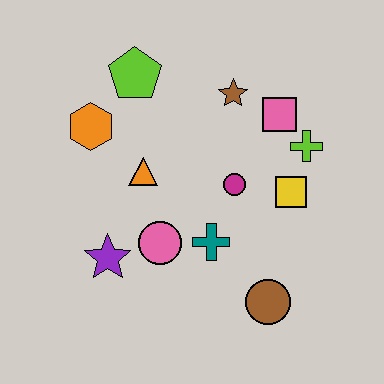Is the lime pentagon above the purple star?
Yes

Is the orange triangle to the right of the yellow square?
No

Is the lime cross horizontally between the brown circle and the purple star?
No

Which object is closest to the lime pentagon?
The orange hexagon is closest to the lime pentagon.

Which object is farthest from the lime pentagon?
The brown circle is farthest from the lime pentagon.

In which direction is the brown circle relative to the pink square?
The brown circle is below the pink square.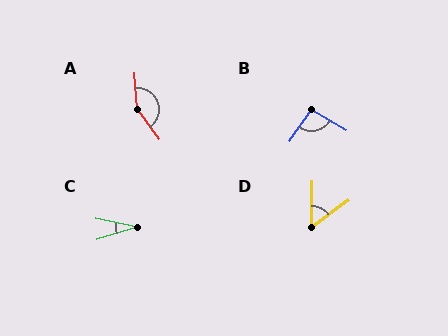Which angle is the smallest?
C, at approximately 29 degrees.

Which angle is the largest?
A, at approximately 149 degrees.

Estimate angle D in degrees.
Approximately 54 degrees.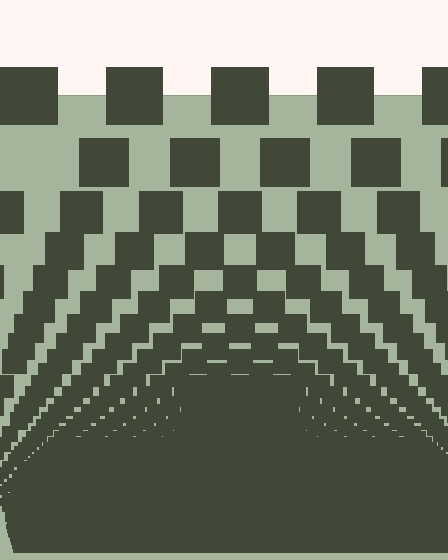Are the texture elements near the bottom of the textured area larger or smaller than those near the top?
Smaller. The gradient is inverted — elements near the bottom are smaller and denser.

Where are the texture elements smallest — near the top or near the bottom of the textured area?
Near the bottom.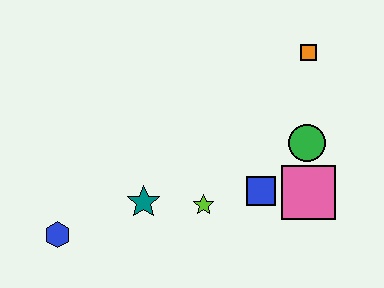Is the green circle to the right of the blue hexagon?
Yes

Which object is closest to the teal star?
The lime star is closest to the teal star.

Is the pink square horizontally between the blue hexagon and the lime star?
No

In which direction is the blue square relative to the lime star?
The blue square is to the right of the lime star.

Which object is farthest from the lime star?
The orange square is farthest from the lime star.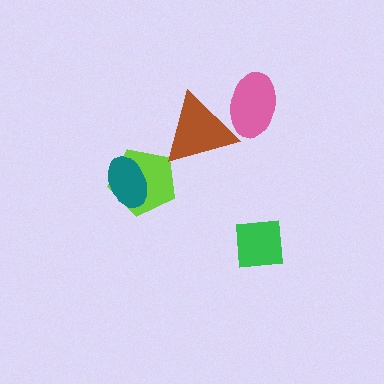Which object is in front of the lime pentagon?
The teal ellipse is in front of the lime pentagon.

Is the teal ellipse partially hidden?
No, no other shape covers it.